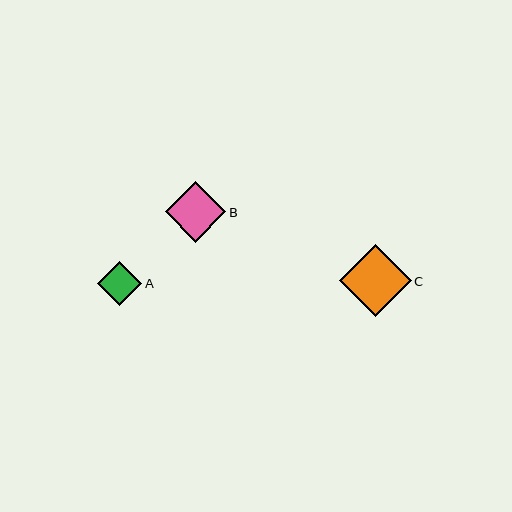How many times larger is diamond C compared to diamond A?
Diamond C is approximately 1.6 times the size of diamond A.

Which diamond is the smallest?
Diamond A is the smallest with a size of approximately 44 pixels.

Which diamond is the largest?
Diamond C is the largest with a size of approximately 72 pixels.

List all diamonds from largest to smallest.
From largest to smallest: C, B, A.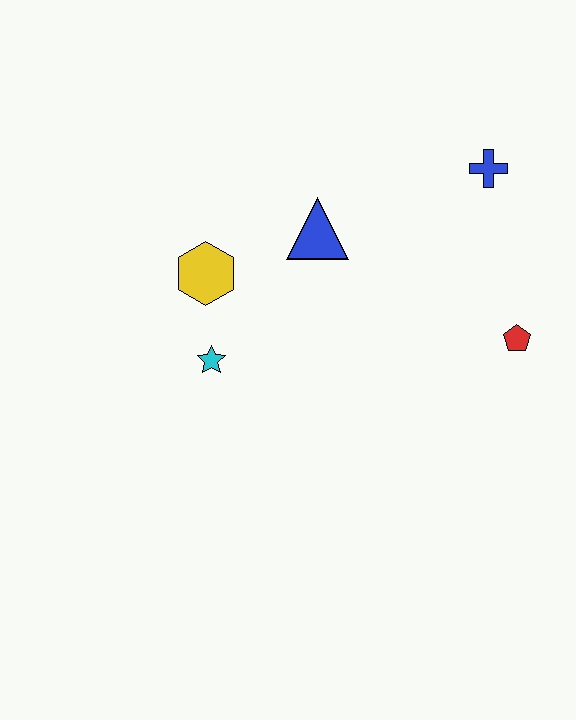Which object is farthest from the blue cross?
The cyan star is farthest from the blue cross.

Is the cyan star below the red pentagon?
Yes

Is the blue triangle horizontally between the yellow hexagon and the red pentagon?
Yes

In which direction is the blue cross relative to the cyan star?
The blue cross is to the right of the cyan star.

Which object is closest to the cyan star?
The yellow hexagon is closest to the cyan star.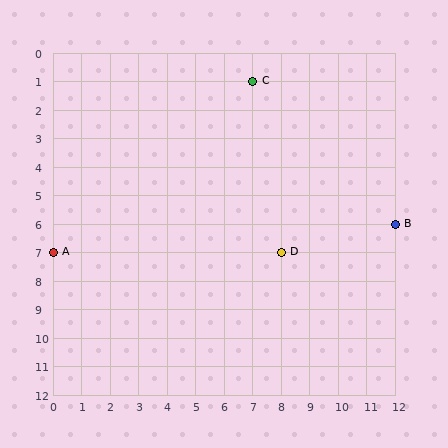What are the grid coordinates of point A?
Point A is at grid coordinates (0, 7).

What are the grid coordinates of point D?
Point D is at grid coordinates (8, 7).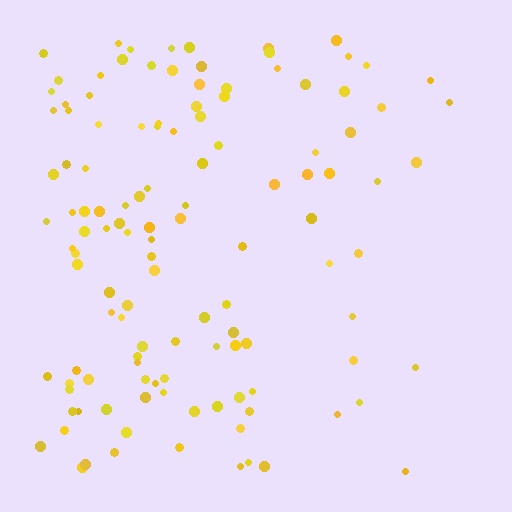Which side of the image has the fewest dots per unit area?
The right.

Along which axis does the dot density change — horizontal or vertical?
Horizontal.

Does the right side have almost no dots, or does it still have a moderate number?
Still a moderate number, just noticeably fewer than the left.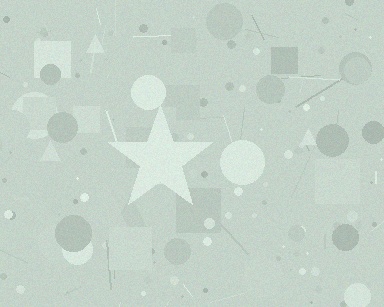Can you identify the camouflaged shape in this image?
The camouflaged shape is a star.